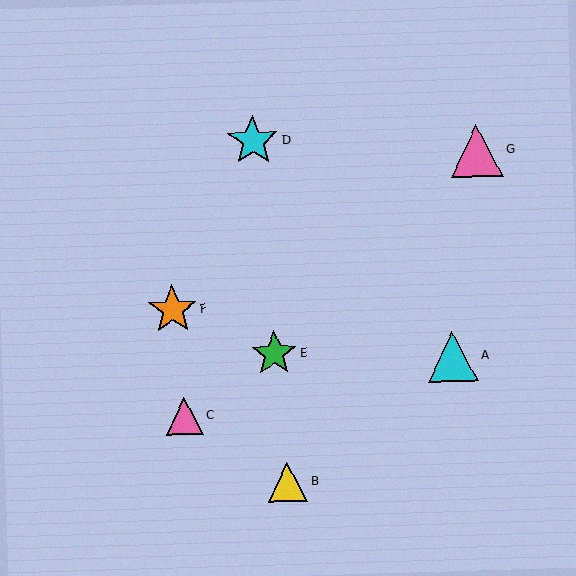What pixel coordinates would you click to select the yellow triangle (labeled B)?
Click at (288, 482) to select the yellow triangle B.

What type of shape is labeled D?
Shape D is a cyan star.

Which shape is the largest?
The pink triangle (labeled G) is the largest.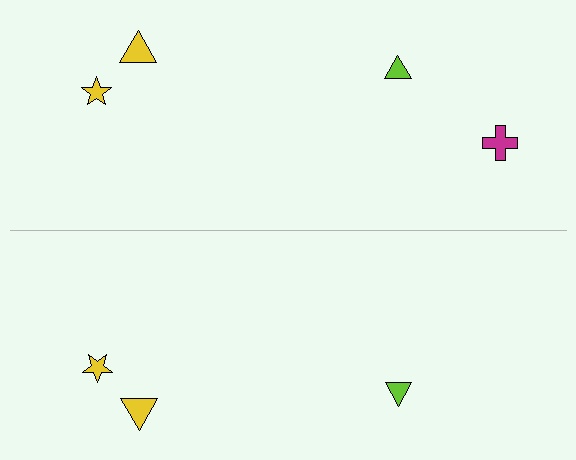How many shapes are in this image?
There are 7 shapes in this image.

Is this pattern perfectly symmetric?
No, the pattern is not perfectly symmetric. A magenta cross is missing from the bottom side.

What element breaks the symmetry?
A magenta cross is missing from the bottom side.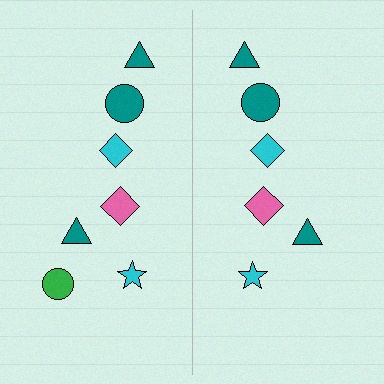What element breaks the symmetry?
A green circle is missing from the right side.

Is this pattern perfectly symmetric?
No, the pattern is not perfectly symmetric. A green circle is missing from the right side.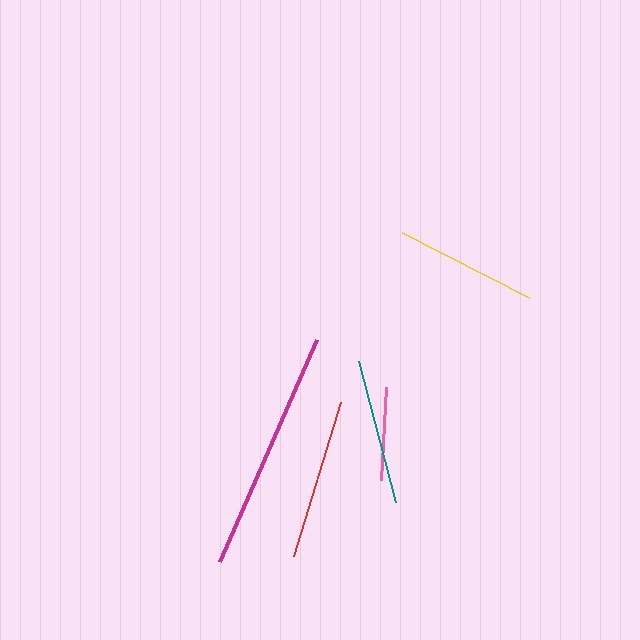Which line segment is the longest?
The magenta line is the longest at approximately 242 pixels.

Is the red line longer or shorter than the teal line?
The red line is longer than the teal line.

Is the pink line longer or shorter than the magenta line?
The magenta line is longer than the pink line.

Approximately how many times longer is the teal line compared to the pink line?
The teal line is approximately 1.6 times the length of the pink line.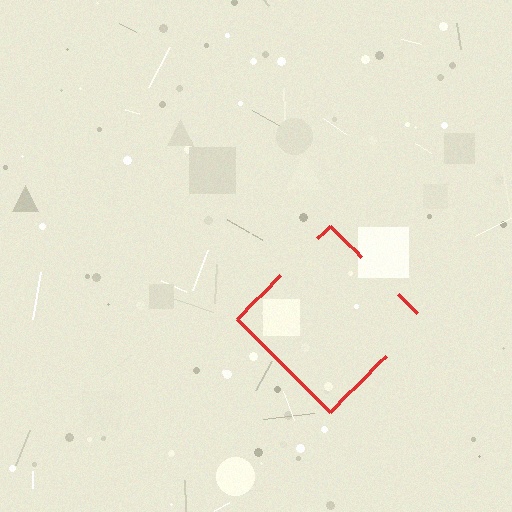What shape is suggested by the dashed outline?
The dashed outline suggests a diamond.